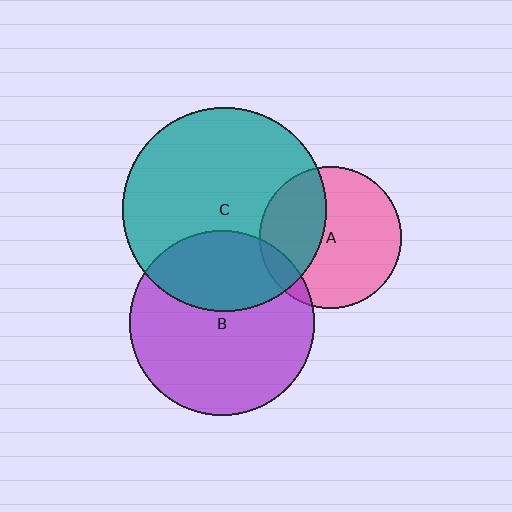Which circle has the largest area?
Circle C (teal).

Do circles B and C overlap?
Yes.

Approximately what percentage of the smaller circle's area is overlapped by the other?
Approximately 35%.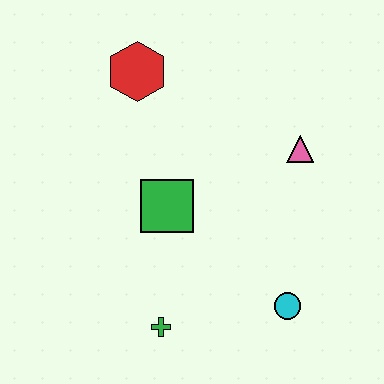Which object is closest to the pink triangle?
The green square is closest to the pink triangle.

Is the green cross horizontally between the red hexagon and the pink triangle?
Yes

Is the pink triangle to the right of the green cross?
Yes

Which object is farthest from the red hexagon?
The cyan circle is farthest from the red hexagon.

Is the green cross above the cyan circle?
No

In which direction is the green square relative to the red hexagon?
The green square is below the red hexagon.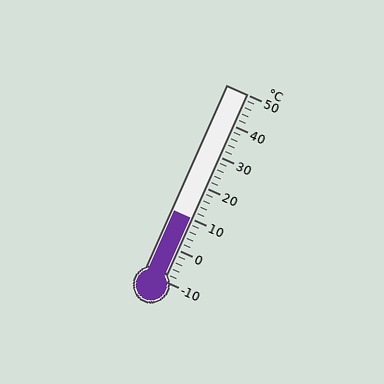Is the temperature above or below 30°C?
The temperature is below 30°C.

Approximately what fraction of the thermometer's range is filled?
The thermometer is filled to approximately 35% of its range.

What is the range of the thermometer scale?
The thermometer scale ranges from -10°C to 50°C.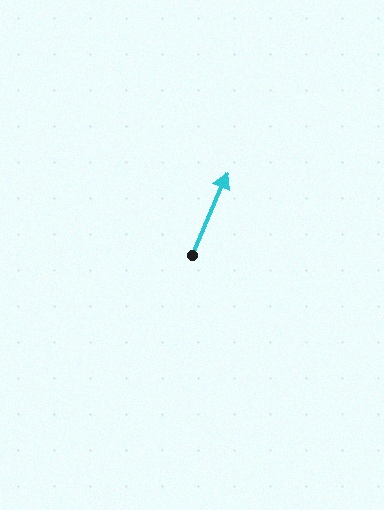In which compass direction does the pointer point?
Northeast.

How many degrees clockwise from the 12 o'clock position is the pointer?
Approximately 23 degrees.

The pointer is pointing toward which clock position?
Roughly 1 o'clock.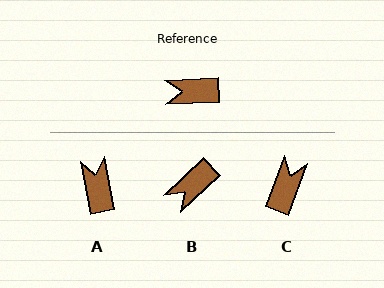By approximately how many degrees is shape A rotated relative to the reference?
Approximately 81 degrees clockwise.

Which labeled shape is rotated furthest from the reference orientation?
C, about 113 degrees away.